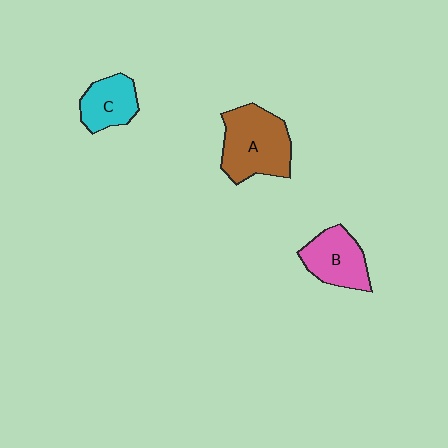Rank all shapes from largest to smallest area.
From largest to smallest: A (brown), B (pink), C (cyan).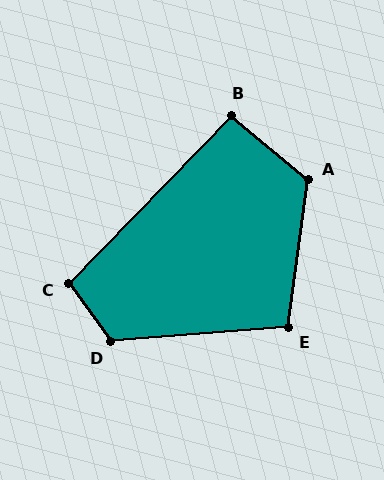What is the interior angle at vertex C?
Approximately 101 degrees (obtuse).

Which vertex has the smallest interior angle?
B, at approximately 94 degrees.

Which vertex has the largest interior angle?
A, at approximately 123 degrees.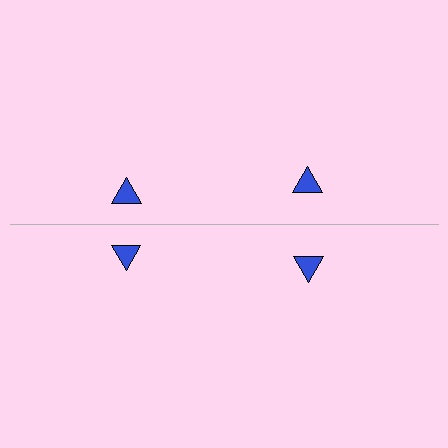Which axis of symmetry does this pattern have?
The pattern has a horizontal axis of symmetry running through the center of the image.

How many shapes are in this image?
There are 4 shapes in this image.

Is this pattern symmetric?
Yes, this pattern has bilateral (reflection) symmetry.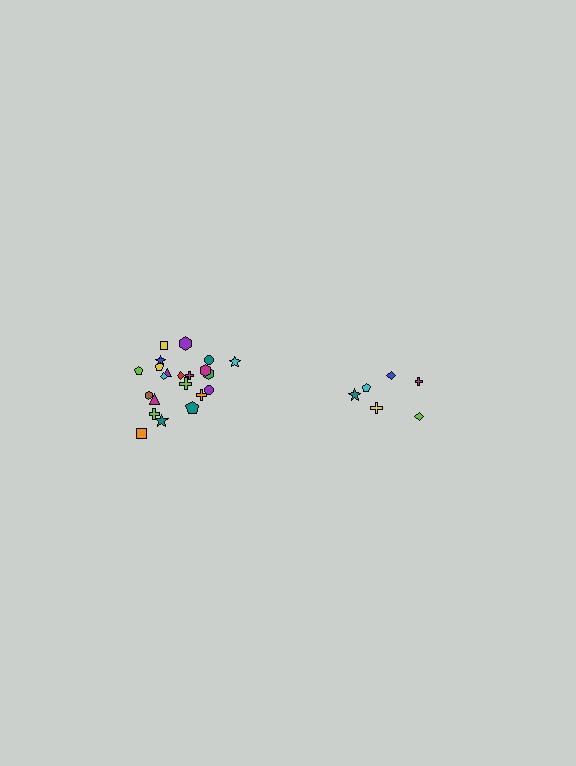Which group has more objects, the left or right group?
The left group.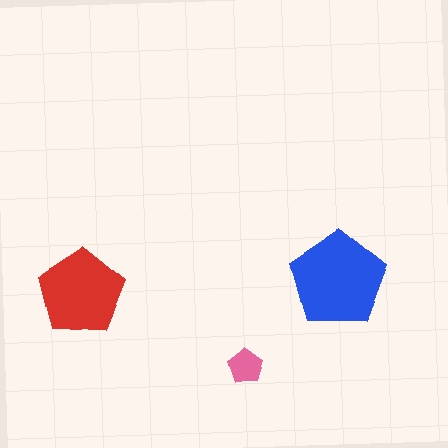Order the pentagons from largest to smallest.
the blue one, the red one, the pink one.